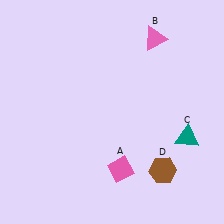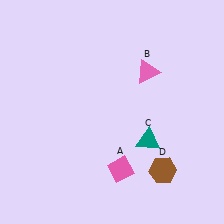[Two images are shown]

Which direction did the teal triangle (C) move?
The teal triangle (C) moved left.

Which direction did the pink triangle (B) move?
The pink triangle (B) moved down.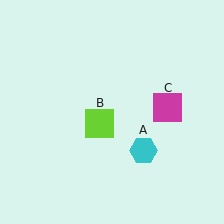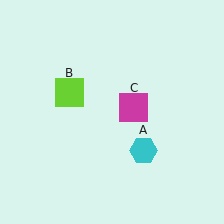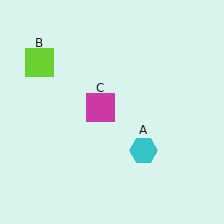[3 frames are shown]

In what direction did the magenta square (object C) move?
The magenta square (object C) moved left.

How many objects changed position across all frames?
2 objects changed position: lime square (object B), magenta square (object C).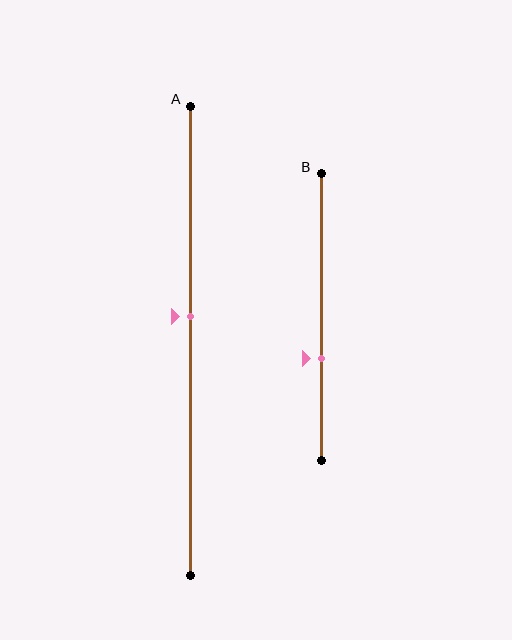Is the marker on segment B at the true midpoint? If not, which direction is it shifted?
No, the marker on segment B is shifted downward by about 14% of the segment length.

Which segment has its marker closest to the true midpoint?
Segment A has its marker closest to the true midpoint.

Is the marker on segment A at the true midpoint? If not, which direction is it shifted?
No, the marker on segment A is shifted upward by about 5% of the segment length.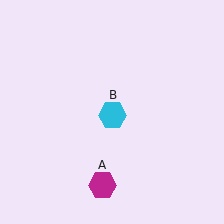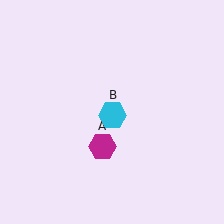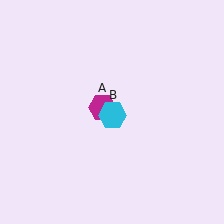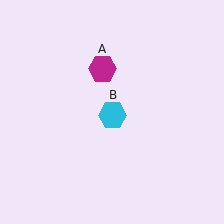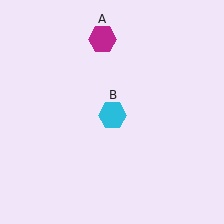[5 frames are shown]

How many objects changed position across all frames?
1 object changed position: magenta hexagon (object A).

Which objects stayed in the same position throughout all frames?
Cyan hexagon (object B) remained stationary.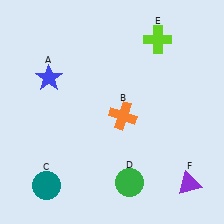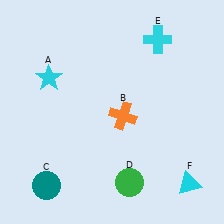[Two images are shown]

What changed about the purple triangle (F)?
In Image 1, F is purple. In Image 2, it changed to cyan.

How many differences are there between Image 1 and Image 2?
There are 3 differences between the two images.